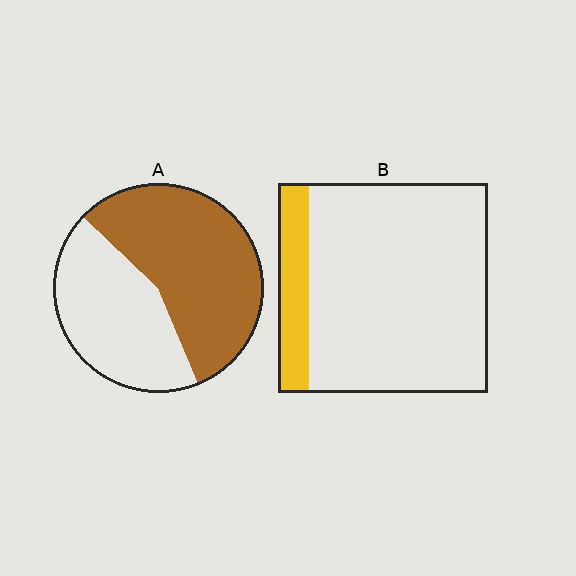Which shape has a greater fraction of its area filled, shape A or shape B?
Shape A.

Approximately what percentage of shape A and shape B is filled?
A is approximately 55% and B is approximately 15%.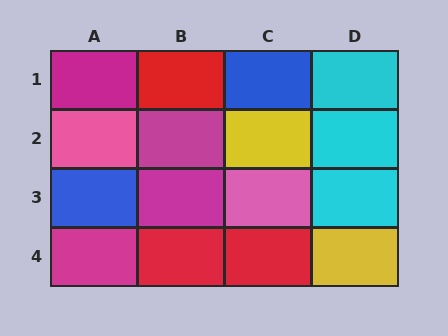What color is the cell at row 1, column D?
Cyan.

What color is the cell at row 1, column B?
Red.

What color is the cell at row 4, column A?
Magenta.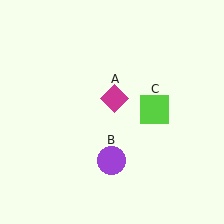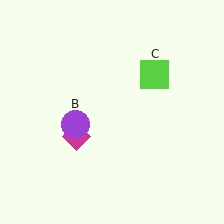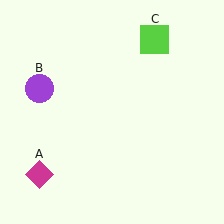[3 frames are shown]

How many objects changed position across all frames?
3 objects changed position: magenta diamond (object A), purple circle (object B), lime square (object C).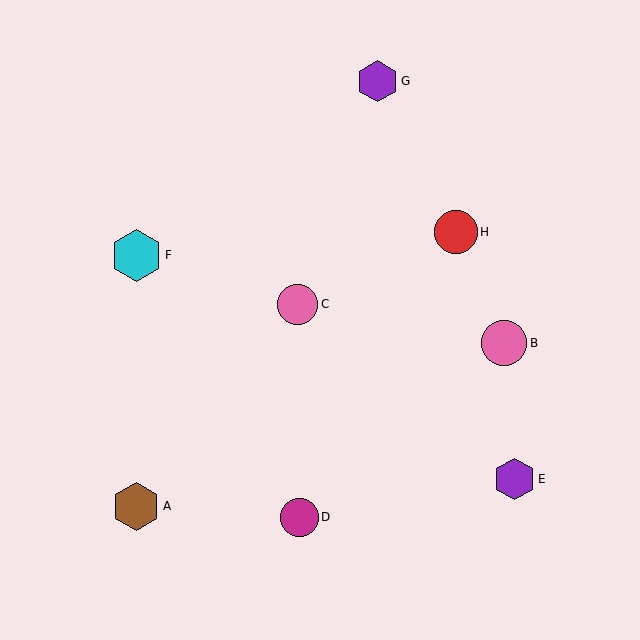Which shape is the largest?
The cyan hexagon (labeled F) is the largest.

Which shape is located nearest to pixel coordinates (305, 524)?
The magenta circle (labeled D) at (299, 517) is nearest to that location.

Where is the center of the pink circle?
The center of the pink circle is at (504, 343).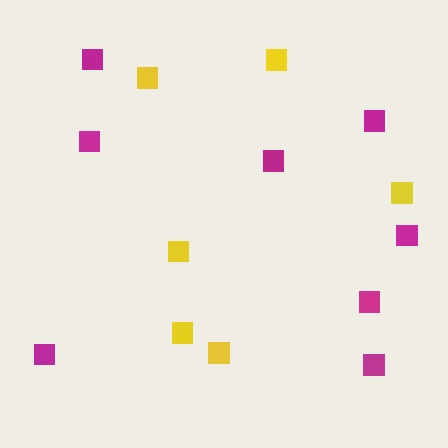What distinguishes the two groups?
There are 2 groups: one group of magenta squares (8) and one group of yellow squares (6).